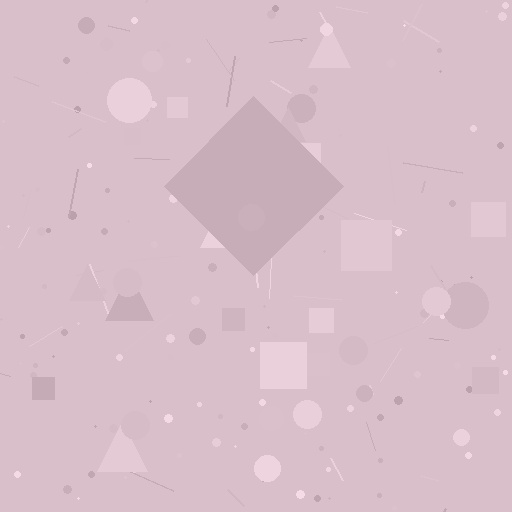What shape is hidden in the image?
A diamond is hidden in the image.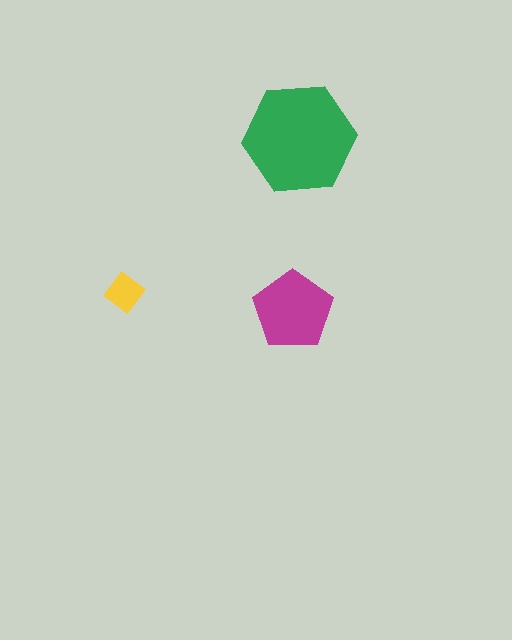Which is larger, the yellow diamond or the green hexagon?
The green hexagon.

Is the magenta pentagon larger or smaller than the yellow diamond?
Larger.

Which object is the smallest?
The yellow diamond.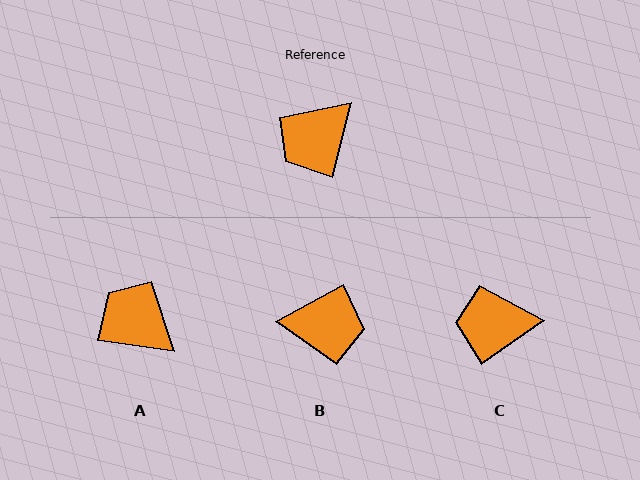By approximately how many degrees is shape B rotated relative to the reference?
Approximately 133 degrees counter-clockwise.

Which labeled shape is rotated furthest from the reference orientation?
B, about 133 degrees away.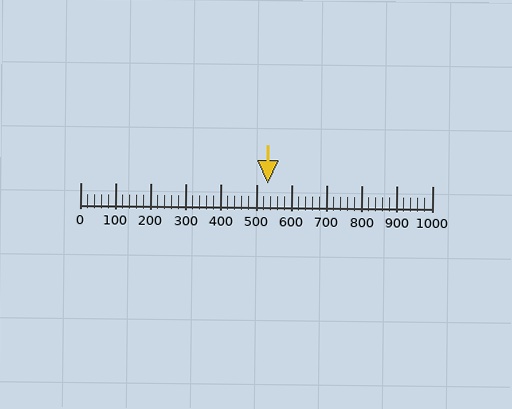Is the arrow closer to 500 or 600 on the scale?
The arrow is closer to 500.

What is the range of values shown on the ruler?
The ruler shows values from 0 to 1000.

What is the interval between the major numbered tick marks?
The major tick marks are spaced 100 units apart.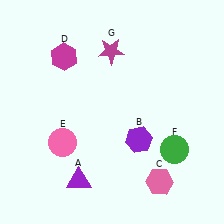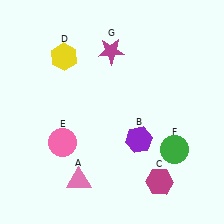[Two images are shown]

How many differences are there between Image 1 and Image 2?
There are 3 differences between the two images.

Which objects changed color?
A changed from purple to pink. C changed from pink to magenta. D changed from magenta to yellow.